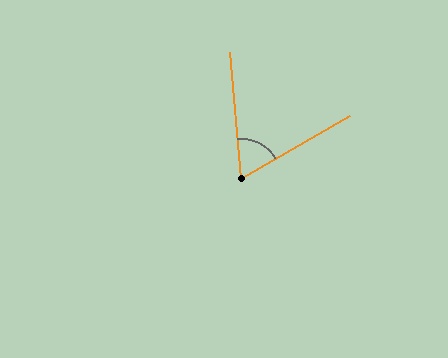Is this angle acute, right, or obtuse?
It is acute.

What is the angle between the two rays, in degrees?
Approximately 65 degrees.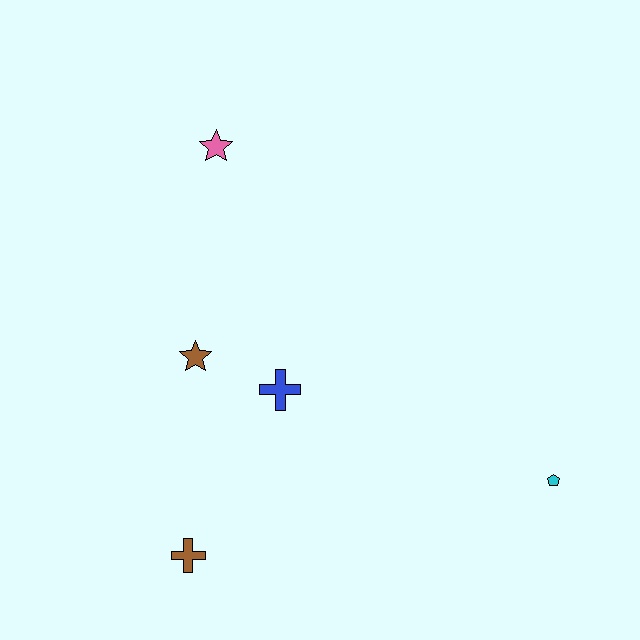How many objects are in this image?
There are 5 objects.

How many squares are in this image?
There are no squares.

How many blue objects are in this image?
There is 1 blue object.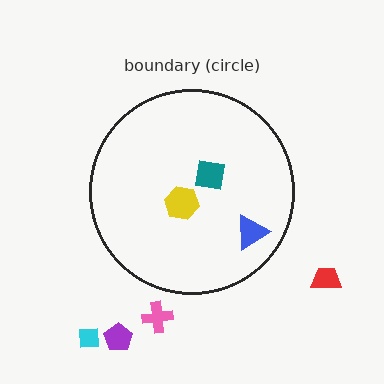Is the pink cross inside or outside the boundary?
Outside.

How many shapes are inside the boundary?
3 inside, 4 outside.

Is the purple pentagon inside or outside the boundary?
Outside.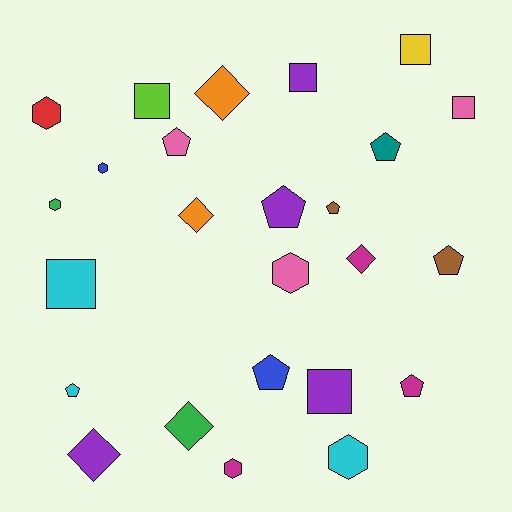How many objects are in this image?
There are 25 objects.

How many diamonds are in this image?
There are 5 diamonds.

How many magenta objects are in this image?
There are 3 magenta objects.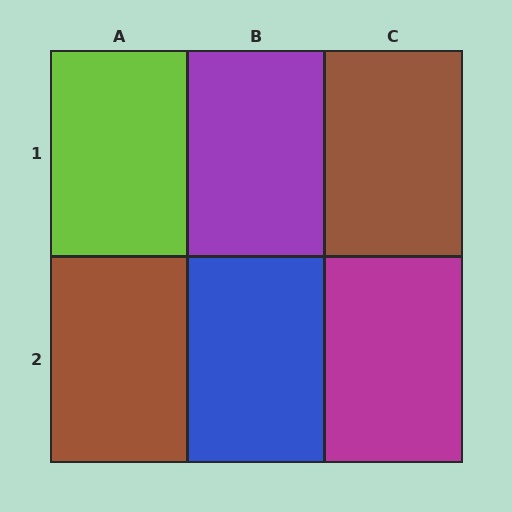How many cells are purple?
1 cell is purple.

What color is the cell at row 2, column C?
Magenta.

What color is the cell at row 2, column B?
Blue.